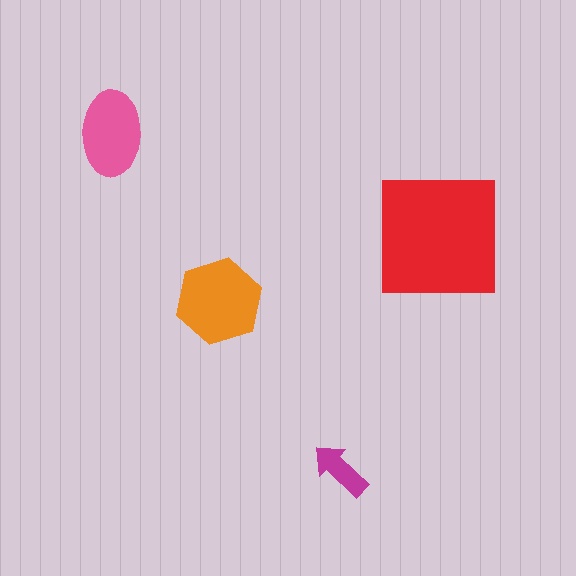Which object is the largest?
The red square.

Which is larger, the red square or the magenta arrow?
The red square.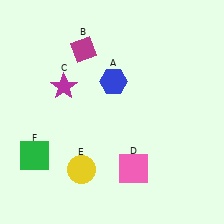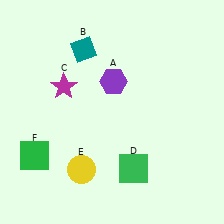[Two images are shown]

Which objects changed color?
A changed from blue to purple. B changed from magenta to teal. D changed from pink to green.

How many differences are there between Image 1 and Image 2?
There are 3 differences between the two images.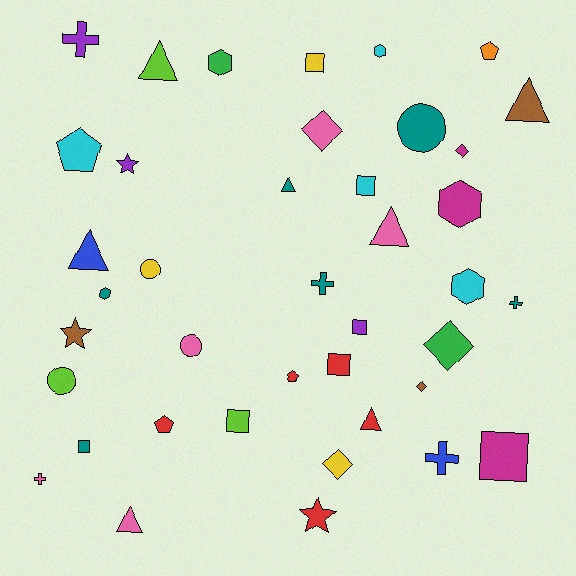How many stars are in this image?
There are 3 stars.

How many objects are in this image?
There are 40 objects.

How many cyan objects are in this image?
There are 4 cyan objects.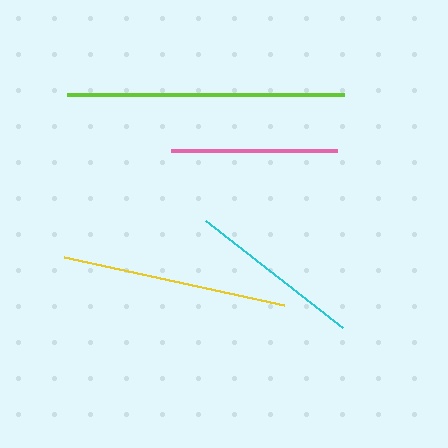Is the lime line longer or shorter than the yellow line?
The lime line is longer than the yellow line.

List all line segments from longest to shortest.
From longest to shortest: lime, yellow, cyan, pink.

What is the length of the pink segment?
The pink segment is approximately 166 pixels long.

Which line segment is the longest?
The lime line is the longest at approximately 278 pixels.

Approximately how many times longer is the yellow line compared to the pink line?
The yellow line is approximately 1.4 times the length of the pink line.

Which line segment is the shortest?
The pink line is the shortest at approximately 166 pixels.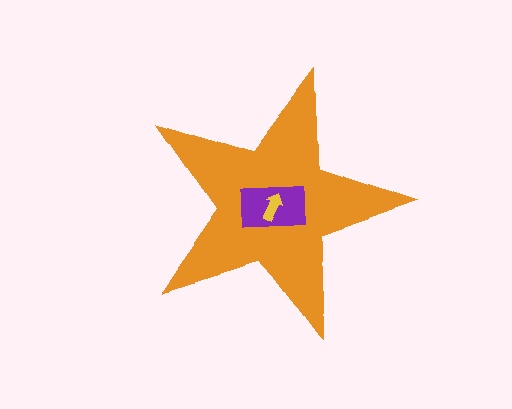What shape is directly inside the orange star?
The purple rectangle.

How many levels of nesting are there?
3.